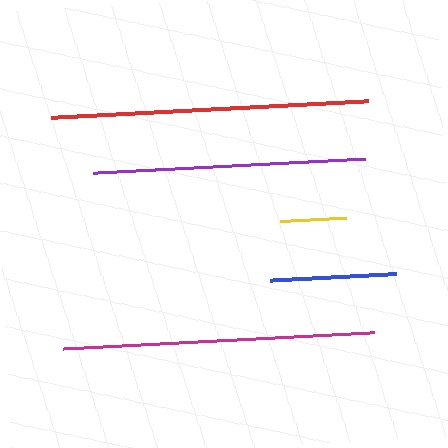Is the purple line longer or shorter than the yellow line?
The purple line is longer than the yellow line.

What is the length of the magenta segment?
The magenta segment is approximately 311 pixels long.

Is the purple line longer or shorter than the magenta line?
The magenta line is longer than the purple line.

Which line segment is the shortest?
The yellow line is the shortest at approximately 67 pixels.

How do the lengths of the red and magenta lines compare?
The red and magenta lines are approximately the same length.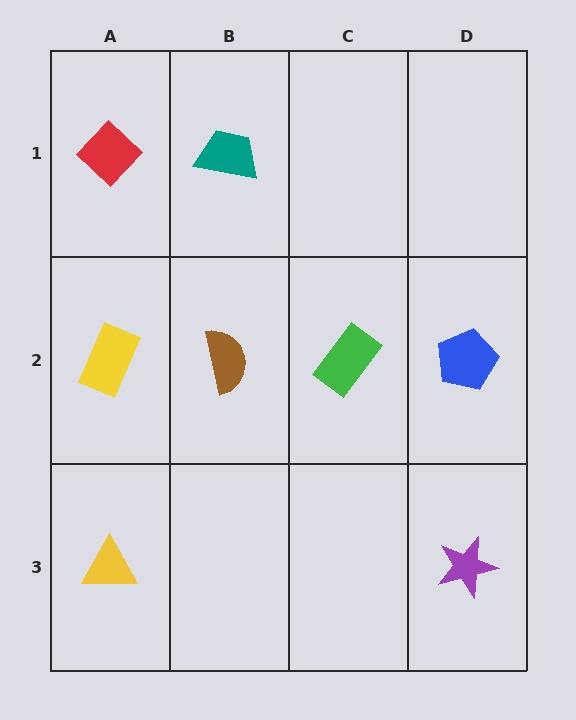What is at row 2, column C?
A green rectangle.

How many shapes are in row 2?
4 shapes.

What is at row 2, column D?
A blue pentagon.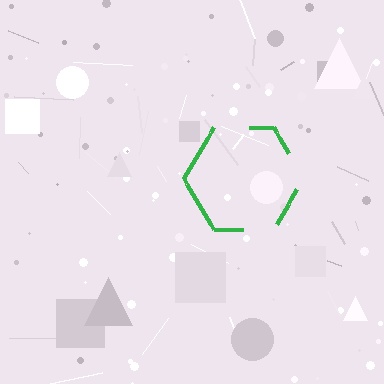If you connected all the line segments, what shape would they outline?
They would outline a hexagon.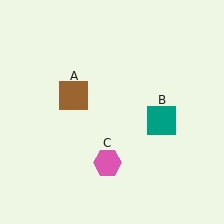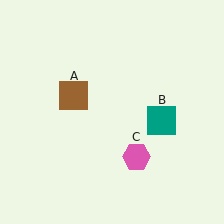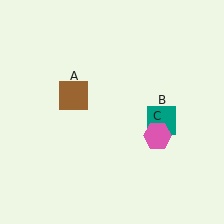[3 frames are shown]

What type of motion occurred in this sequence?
The pink hexagon (object C) rotated counterclockwise around the center of the scene.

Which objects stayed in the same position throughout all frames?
Brown square (object A) and teal square (object B) remained stationary.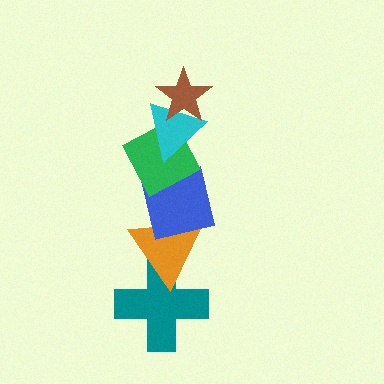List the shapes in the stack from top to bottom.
From top to bottom: the brown star, the cyan triangle, the green diamond, the blue square, the orange triangle, the teal cross.